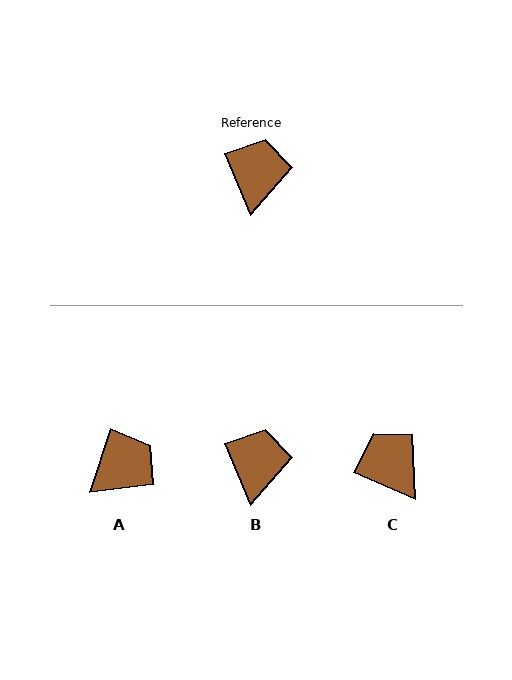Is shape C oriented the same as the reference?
No, it is off by about 44 degrees.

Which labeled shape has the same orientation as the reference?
B.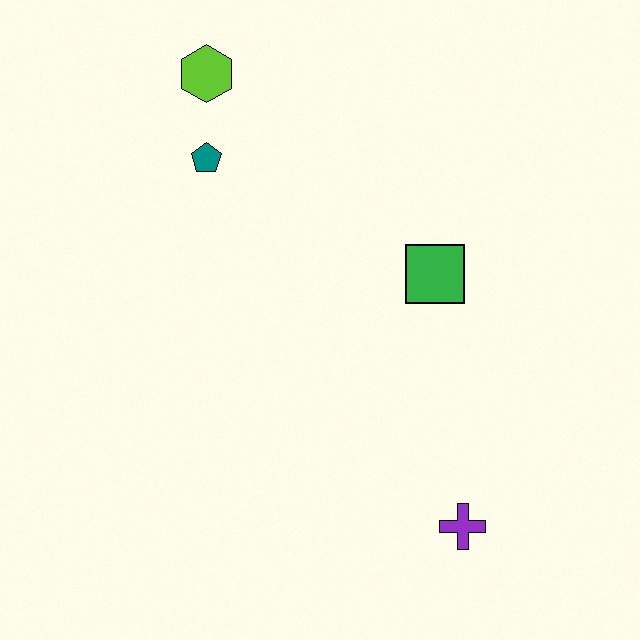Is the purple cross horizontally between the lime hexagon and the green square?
No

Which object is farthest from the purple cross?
The lime hexagon is farthest from the purple cross.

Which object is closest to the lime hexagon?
The teal pentagon is closest to the lime hexagon.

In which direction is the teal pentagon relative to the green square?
The teal pentagon is to the left of the green square.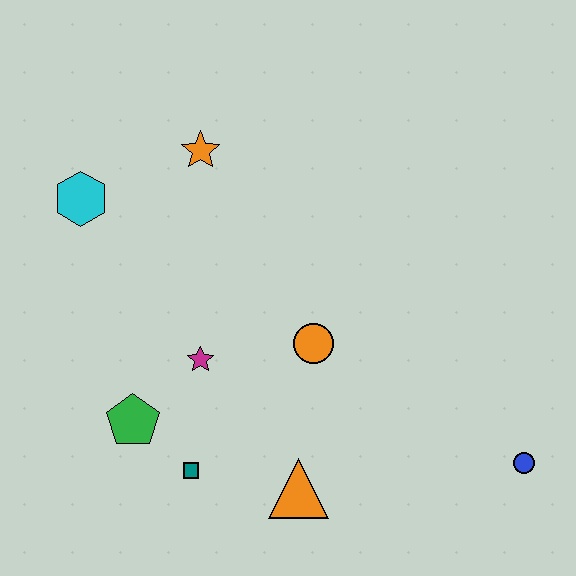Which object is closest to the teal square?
The green pentagon is closest to the teal square.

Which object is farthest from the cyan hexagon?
The blue circle is farthest from the cyan hexagon.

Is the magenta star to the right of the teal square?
Yes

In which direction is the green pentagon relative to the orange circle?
The green pentagon is to the left of the orange circle.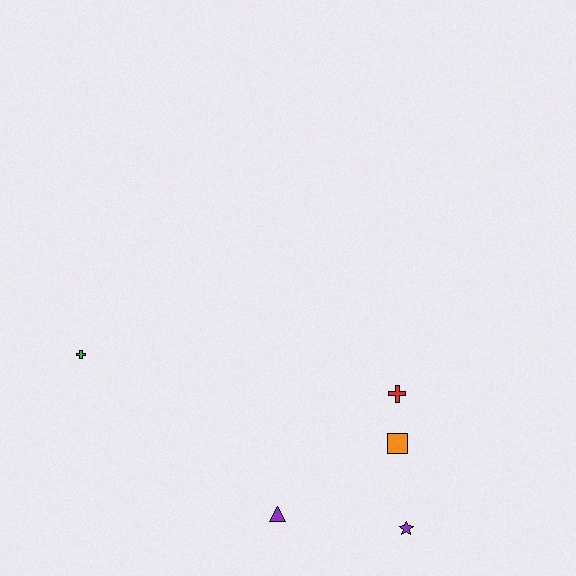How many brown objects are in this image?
There are no brown objects.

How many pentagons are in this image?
There are no pentagons.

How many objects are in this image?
There are 5 objects.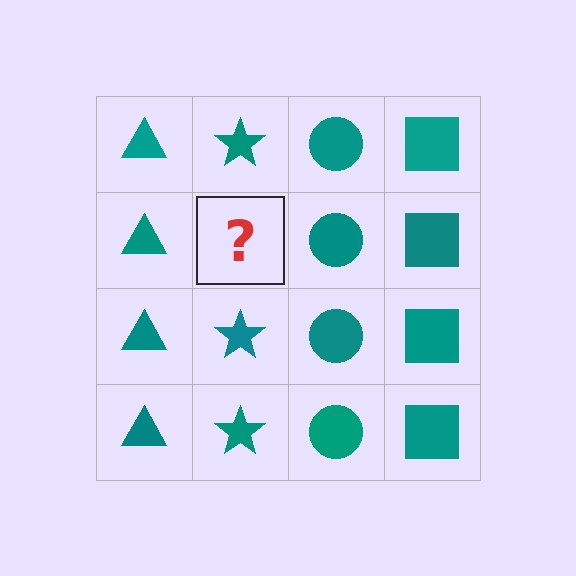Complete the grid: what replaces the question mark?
The question mark should be replaced with a teal star.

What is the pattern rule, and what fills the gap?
The rule is that each column has a consistent shape. The gap should be filled with a teal star.